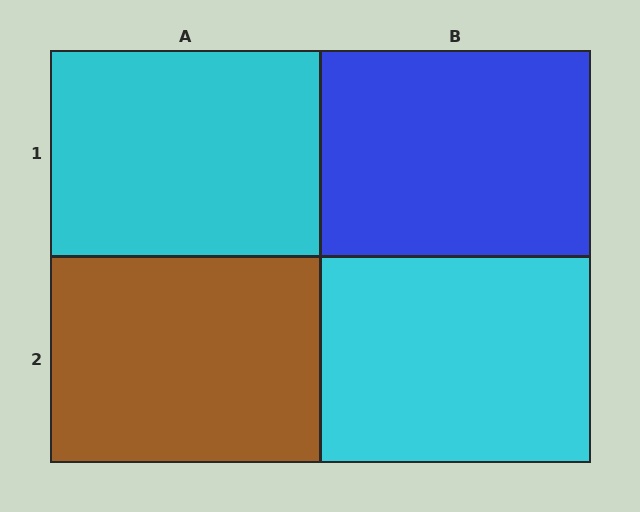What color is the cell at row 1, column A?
Cyan.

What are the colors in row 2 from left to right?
Brown, cyan.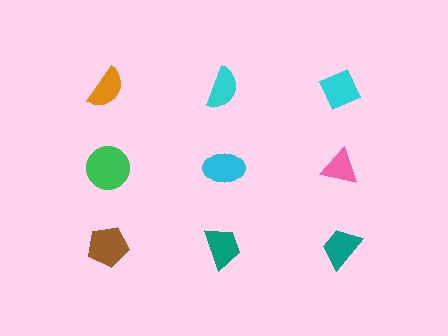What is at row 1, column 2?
A cyan semicircle.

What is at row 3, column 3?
A teal trapezoid.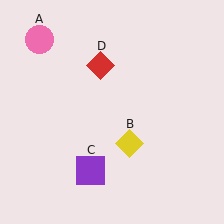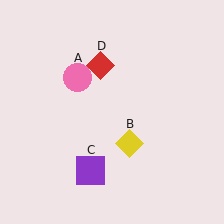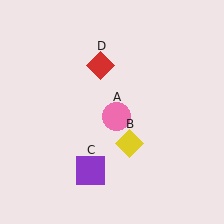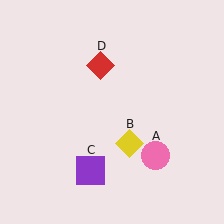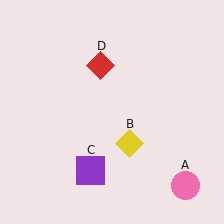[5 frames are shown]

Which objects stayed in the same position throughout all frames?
Yellow diamond (object B) and purple square (object C) and red diamond (object D) remained stationary.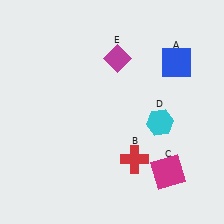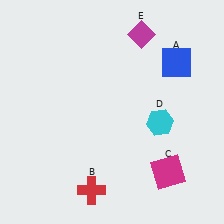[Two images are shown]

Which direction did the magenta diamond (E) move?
The magenta diamond (E) moved up.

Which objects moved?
The objects that moved are: the red cross (B), the magenta diamond (E).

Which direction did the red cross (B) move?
The red cross (B) moved left.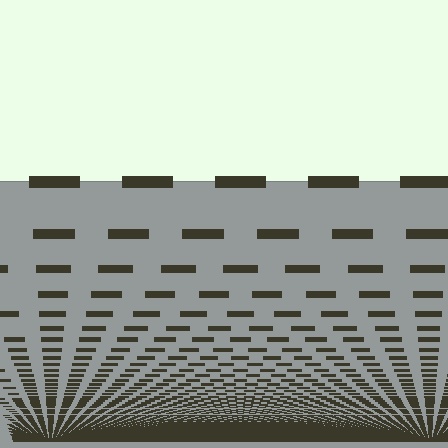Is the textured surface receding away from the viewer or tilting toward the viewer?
The surface appears to tilt toward the viewer. Texture elements get larger and sparser toward the top.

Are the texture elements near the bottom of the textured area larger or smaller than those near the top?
Smaller. The gradient is inverted — elements near the bottom are smaller and denser.